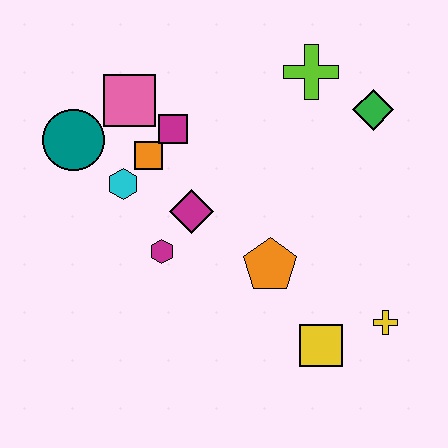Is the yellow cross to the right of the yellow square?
Yes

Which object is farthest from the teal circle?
The yellow cross is farthest from the teal circle.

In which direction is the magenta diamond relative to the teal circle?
The magenta diamond is to the right of the teal circle.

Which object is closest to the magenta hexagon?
The magenta diamond is closest to the magenta hexagon.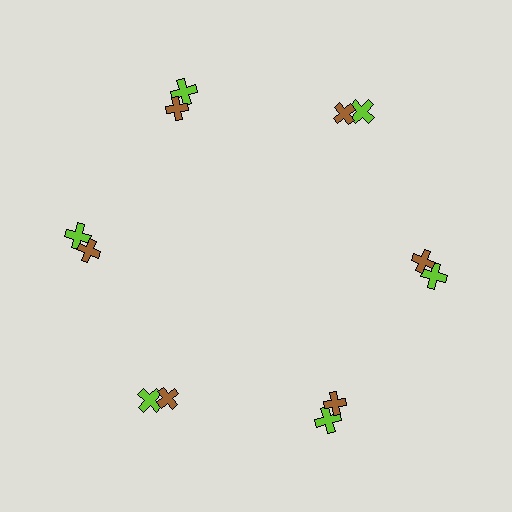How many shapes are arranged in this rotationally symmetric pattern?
There are 12 shapes, arranged in 6 groups of 2.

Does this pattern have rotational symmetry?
Yes, this pattern has 6-fold rotational symmetry. It looks the same after rotating 60 degrees around the center.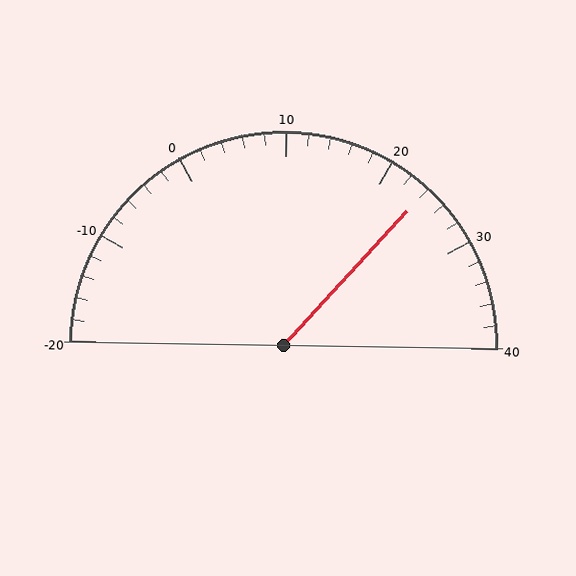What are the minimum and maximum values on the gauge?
The gauge ranges from -20 to 40.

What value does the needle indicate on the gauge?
The needle indicates approximately 24.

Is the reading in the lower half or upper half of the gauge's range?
The reading is in the upper half of the range (-20 to 40).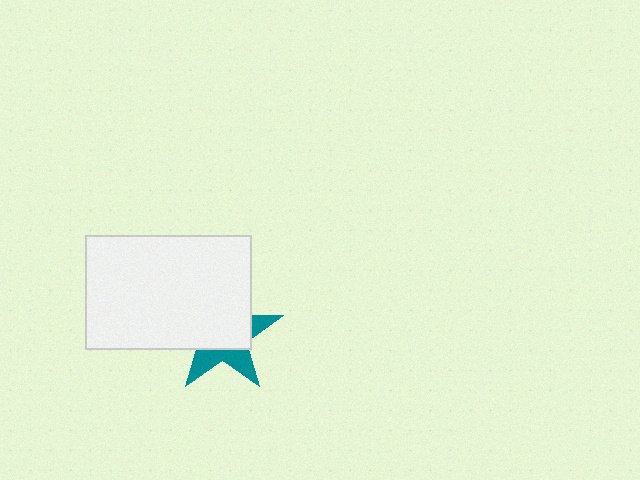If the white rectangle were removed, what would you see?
You would see the complete teal star.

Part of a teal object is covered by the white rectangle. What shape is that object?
It is a star.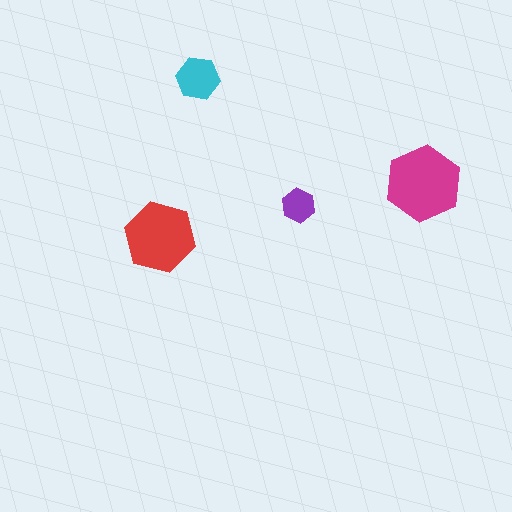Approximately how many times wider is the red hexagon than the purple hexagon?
About 2 times wider.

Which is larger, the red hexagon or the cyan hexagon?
The red one.